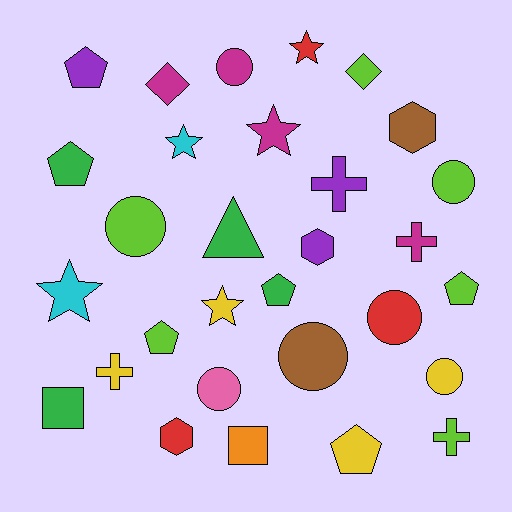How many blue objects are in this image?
There are no blue objects.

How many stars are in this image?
There are 5 stars.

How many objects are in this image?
There are 30 objects.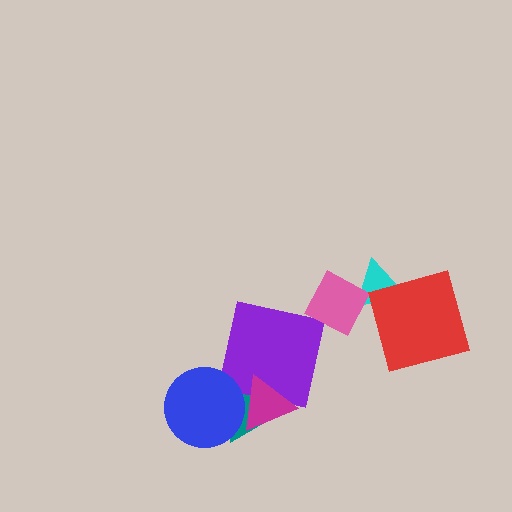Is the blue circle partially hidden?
Yes, it is partially covered by another shape.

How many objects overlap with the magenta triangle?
3 objects overlap with the magenta triangle.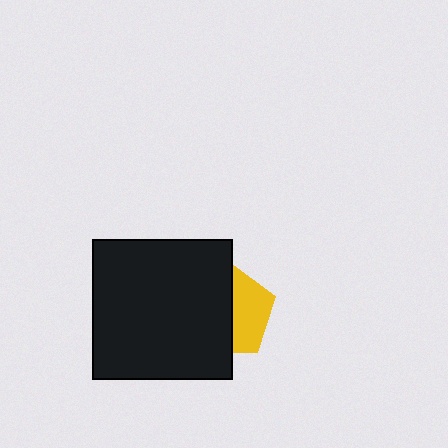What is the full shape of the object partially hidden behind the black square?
The partially hidden object is a yellow pentagon.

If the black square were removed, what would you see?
You would see the complete yellow pentagon.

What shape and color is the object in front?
The object in front is a black square.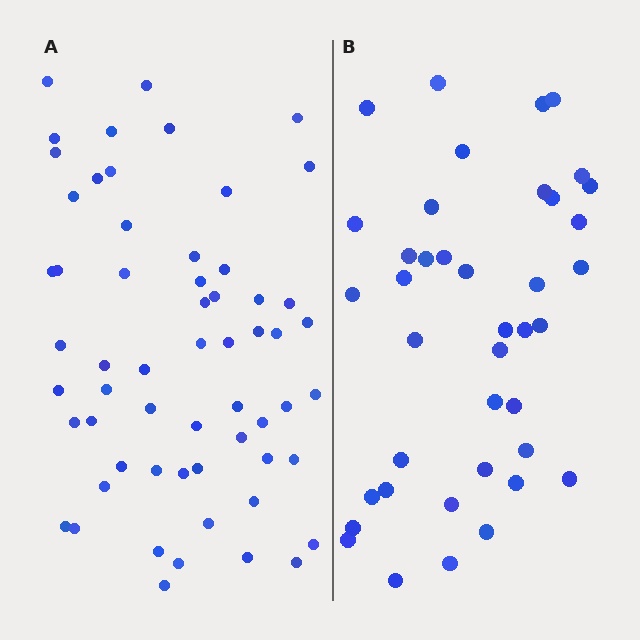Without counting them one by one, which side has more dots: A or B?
Region A (the left region) has more dots.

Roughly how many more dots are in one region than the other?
Region A has approximately 20 more dots than region B.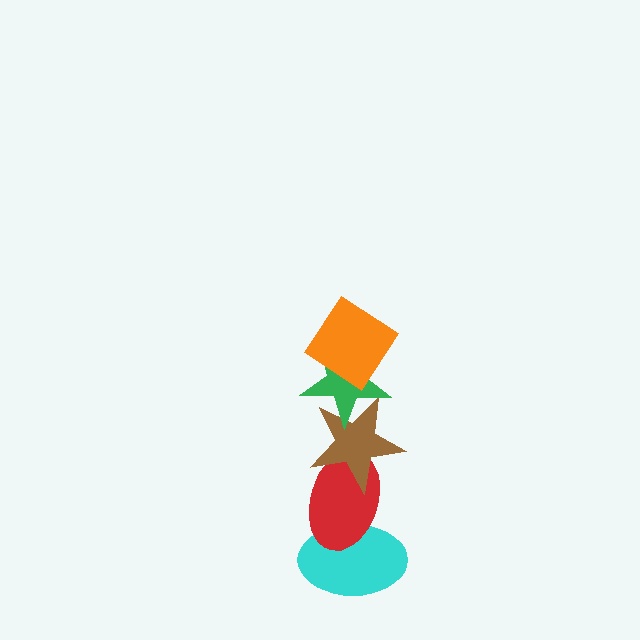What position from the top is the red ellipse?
The red ellipse is 4th from the top.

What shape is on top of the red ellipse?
The brown star is on top of the red ellipse.